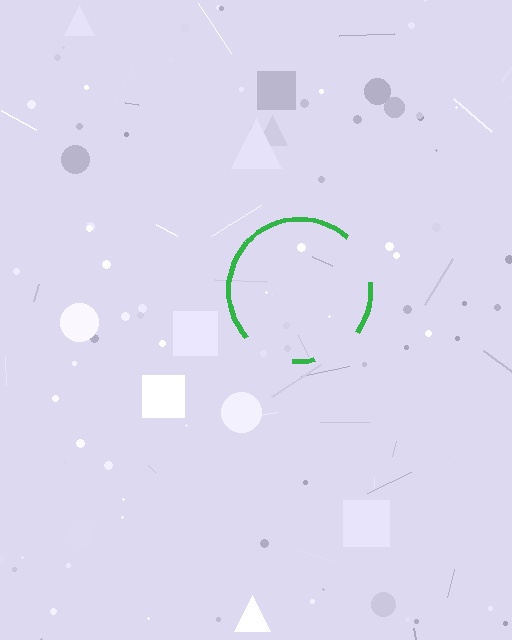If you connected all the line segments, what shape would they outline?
They would outline a circle.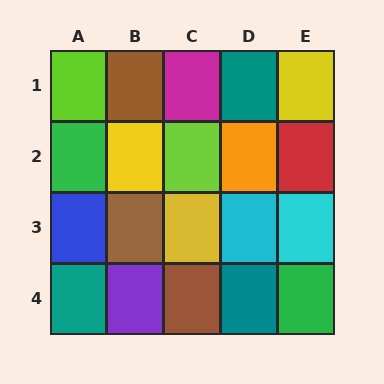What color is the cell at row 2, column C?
Lime.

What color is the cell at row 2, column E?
Red.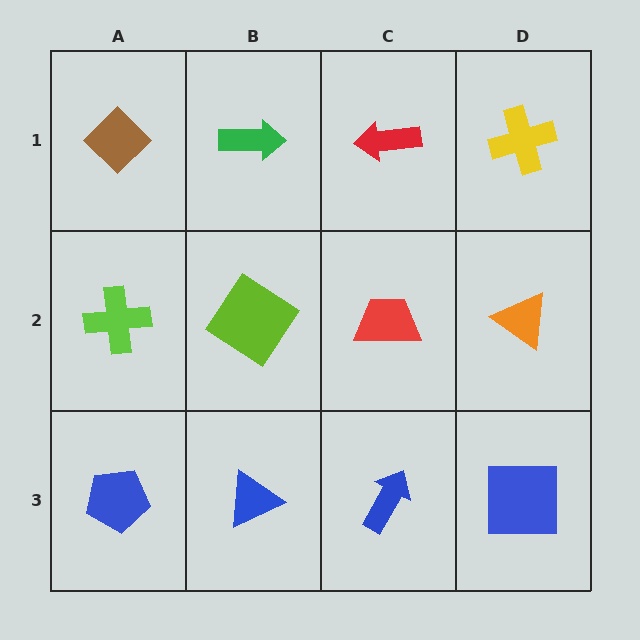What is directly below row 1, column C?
A red trapezoid.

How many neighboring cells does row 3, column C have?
3.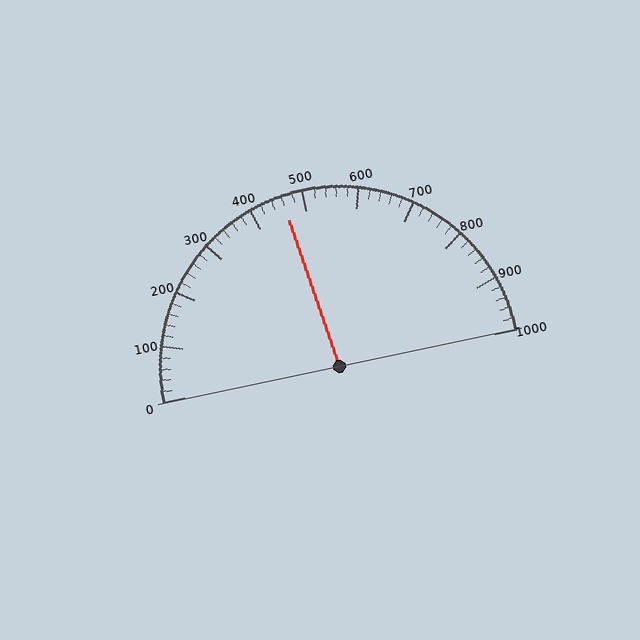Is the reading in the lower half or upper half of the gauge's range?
The reading is in the lower half of the range (0 to 1000).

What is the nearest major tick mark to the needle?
The nearest major tick mark is 500.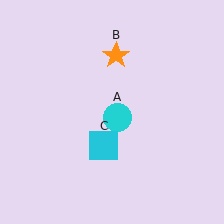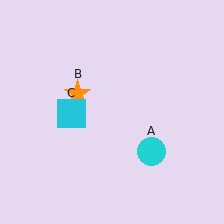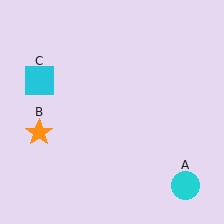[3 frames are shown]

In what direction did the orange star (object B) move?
The orange star (object B) moved down and to the left.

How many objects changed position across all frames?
3 objects changed position: cyan circle (object A), orange star (object B), cyan square (object C).